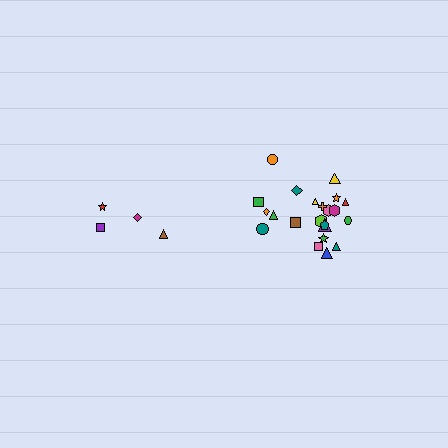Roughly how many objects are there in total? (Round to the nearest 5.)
Roughly 25 objects in total.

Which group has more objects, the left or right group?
The right group.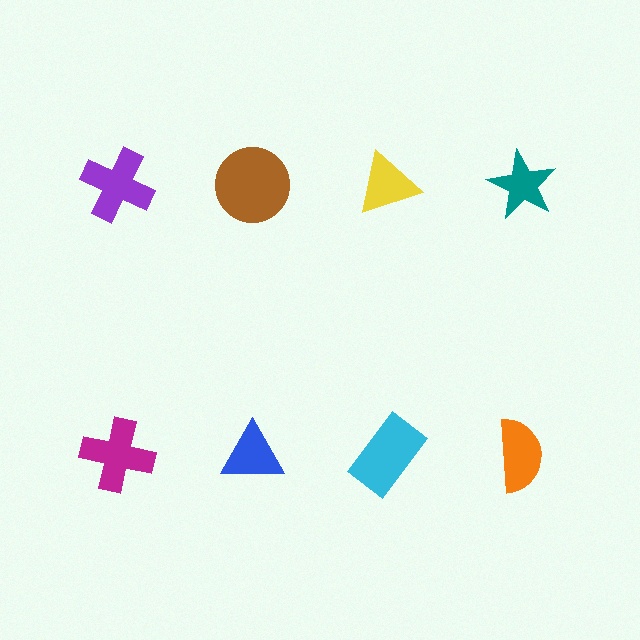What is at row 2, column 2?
A blue triangle.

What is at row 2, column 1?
A magenta cross.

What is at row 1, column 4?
A teal star.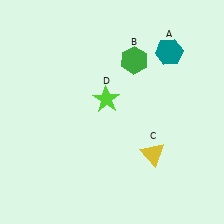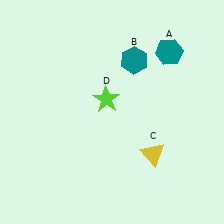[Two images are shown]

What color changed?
The hexagon (B) changed from green in Image 1 to teal in Image 2.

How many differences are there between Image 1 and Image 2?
There is 1 difference between the two images.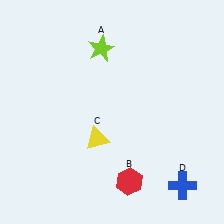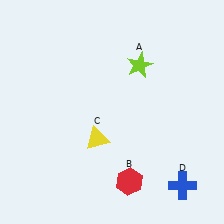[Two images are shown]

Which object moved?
The lime star (A) moved right.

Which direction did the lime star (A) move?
The lime star (A) moved right.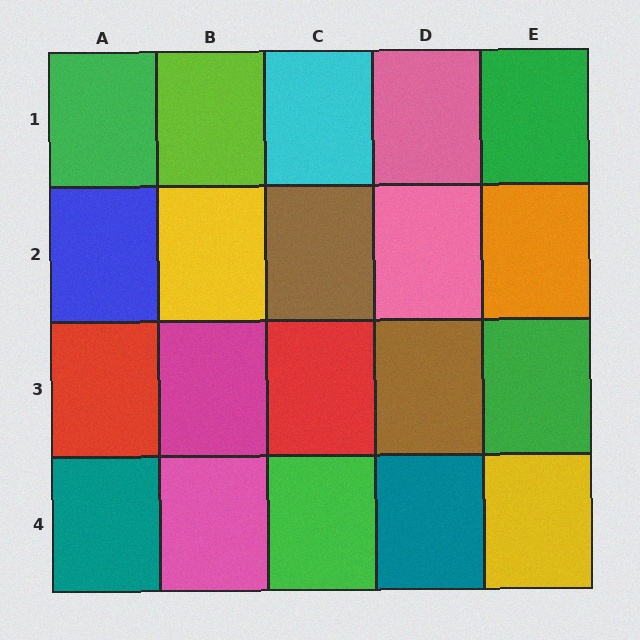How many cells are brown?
2 cells are brown.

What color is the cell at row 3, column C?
Red.